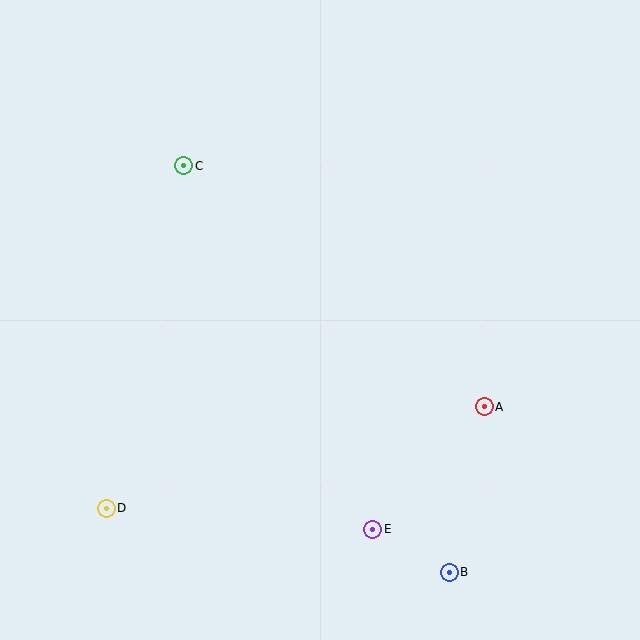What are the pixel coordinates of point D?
Point D is at (106, 508).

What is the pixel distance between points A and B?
The distance between A and B is 169 pixels.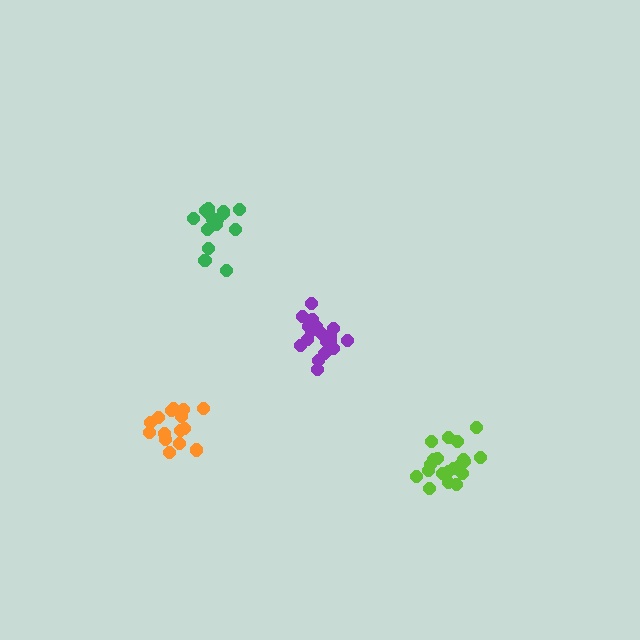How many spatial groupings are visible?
There are 4 spatial groupings.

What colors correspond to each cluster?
The clusters are colored: lime, orange, purple, green.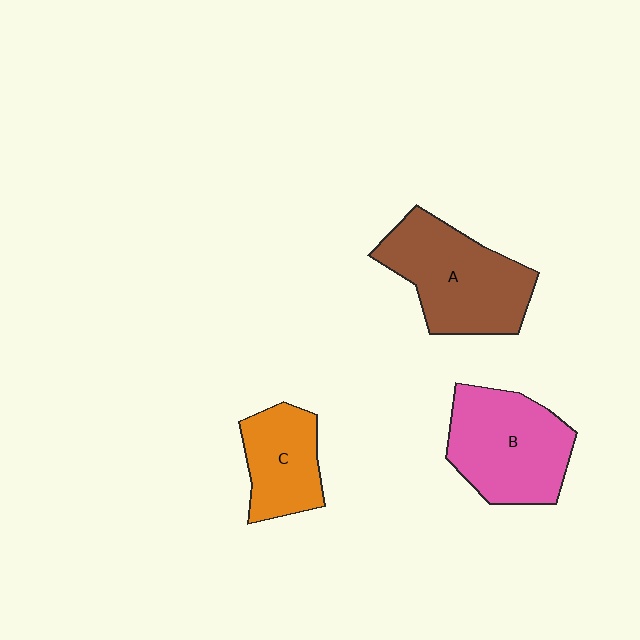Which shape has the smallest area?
Shape C (orange).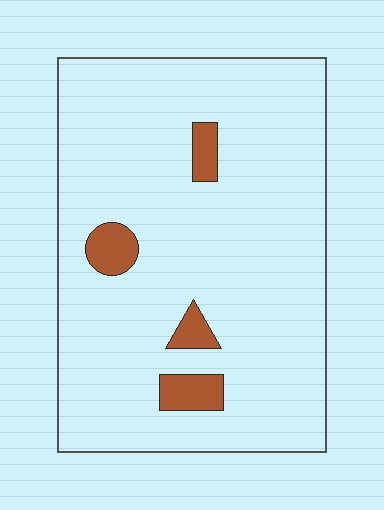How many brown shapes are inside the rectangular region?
4.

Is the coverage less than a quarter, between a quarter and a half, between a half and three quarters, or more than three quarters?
Less than a quarter.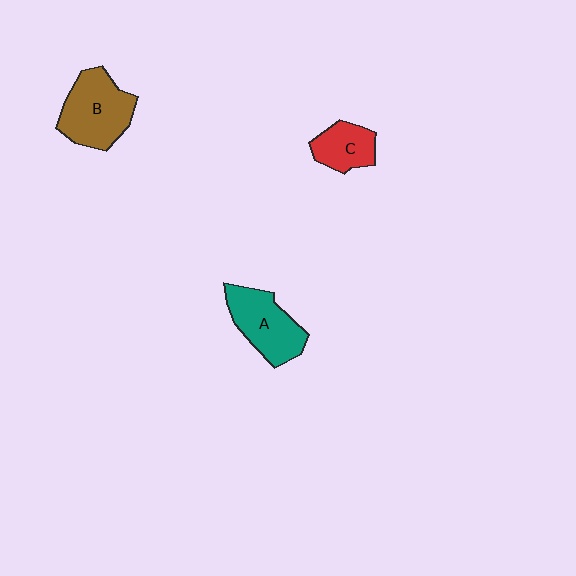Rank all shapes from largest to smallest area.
From largest to smallest: B (brown), A (teal), C (red).